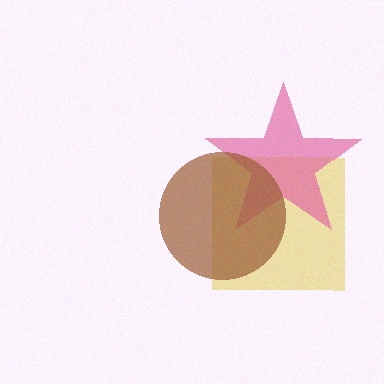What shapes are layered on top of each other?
The layered shapes are: a yellow square, a pink star, a brown circle.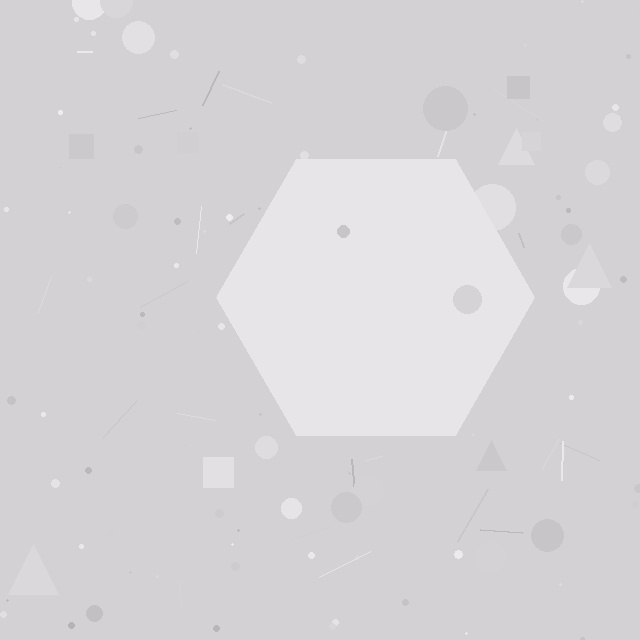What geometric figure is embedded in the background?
A hexagon is embedded in the background.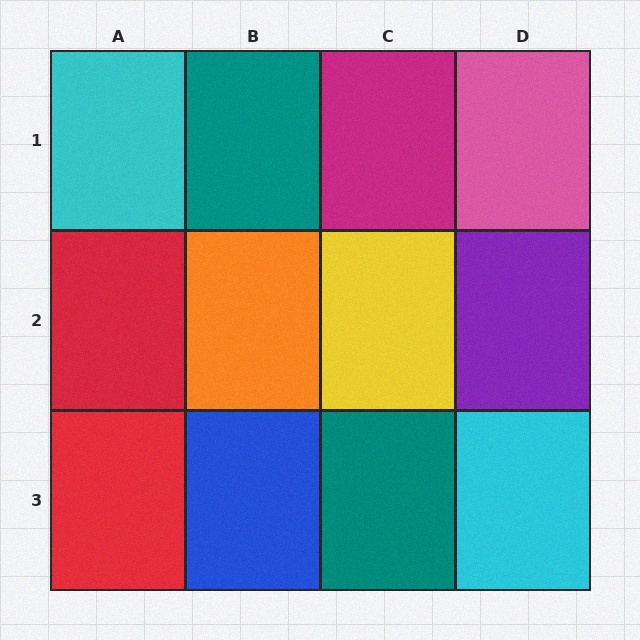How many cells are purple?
1 cell is purple.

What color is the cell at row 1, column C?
Magenta.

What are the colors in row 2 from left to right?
Red, orange, yellow, purple.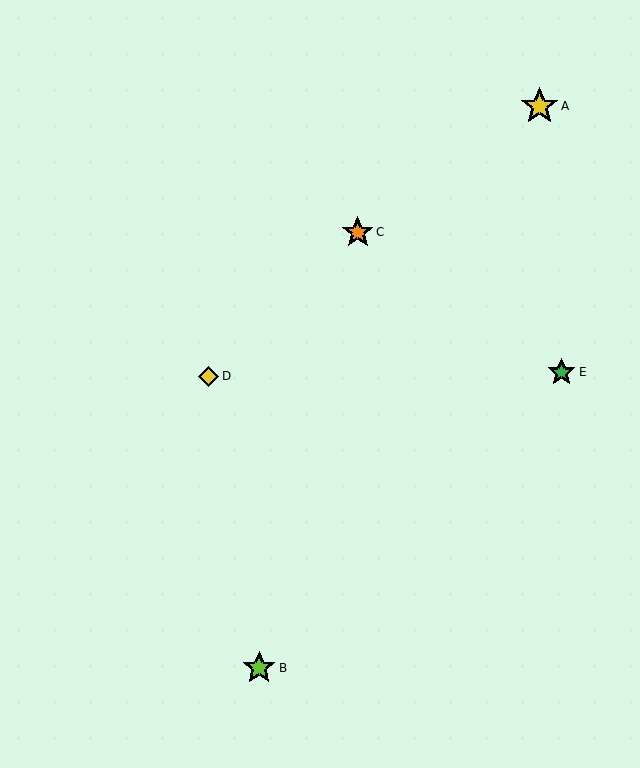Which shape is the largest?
The yellow star (labeled A) is the largest.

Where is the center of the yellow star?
The center of the yellow star is at (540, 106).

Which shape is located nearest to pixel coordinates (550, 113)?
The yellow star (labeled A) at (540, 106) is nearest to that location.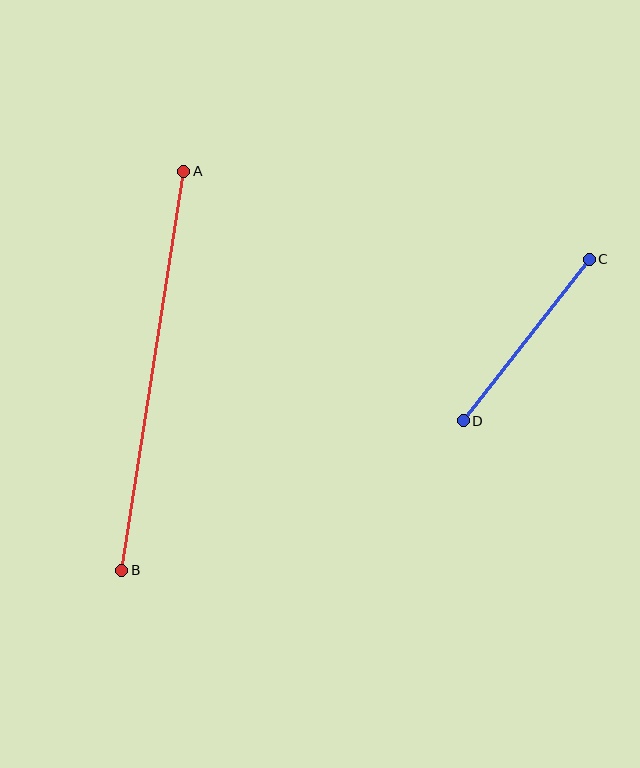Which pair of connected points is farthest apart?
Points A and B are farthest apart.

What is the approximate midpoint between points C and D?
The midpoint is at approximately (526, 340) pixels.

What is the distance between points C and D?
The distance is approximately 205 pixels.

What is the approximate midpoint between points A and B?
The midpoint is at approximately (153, 371) pixels.